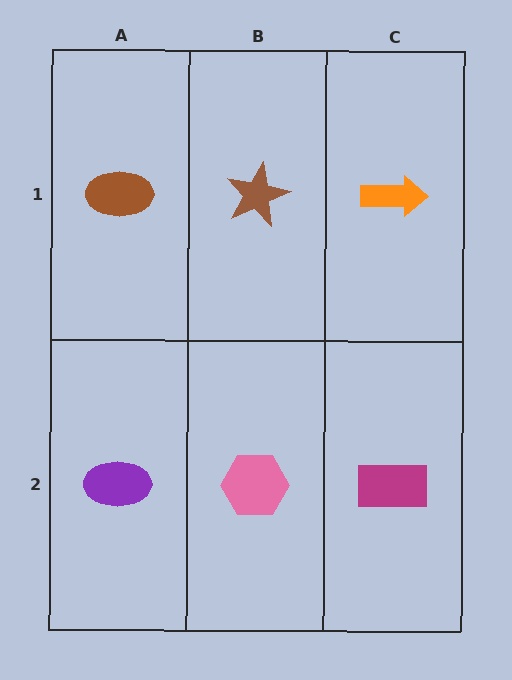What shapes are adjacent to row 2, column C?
An orange arrow (row 1, column C), a pink hexagon (row 2, column B).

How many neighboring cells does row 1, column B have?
3.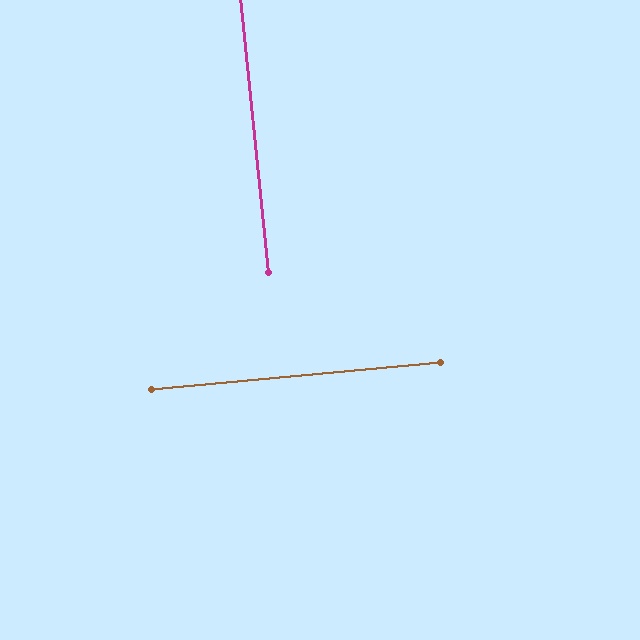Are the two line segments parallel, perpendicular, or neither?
Perpendicular — they meet at approximately 89°.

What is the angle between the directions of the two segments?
Approximately 89 degrees.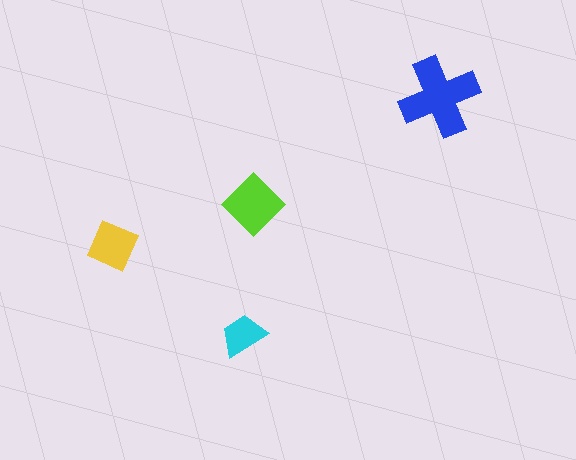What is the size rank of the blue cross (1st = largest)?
1st.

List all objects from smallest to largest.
The cyan trapezoid, the yellow square, the lime diamond, the blue cross.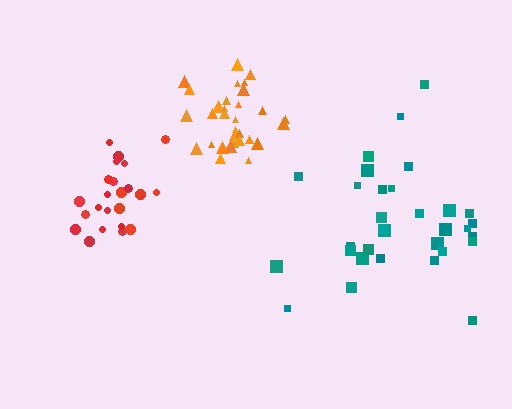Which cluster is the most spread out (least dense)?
Teal.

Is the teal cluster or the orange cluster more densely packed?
Orange.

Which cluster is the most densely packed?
Orange.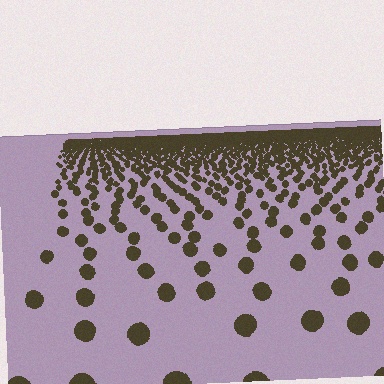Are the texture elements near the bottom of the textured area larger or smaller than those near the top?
Larger. Near the bottom, elements are closer to the viewer and appear at a bigger on-screen size.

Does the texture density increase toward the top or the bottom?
Density increases toward the top.